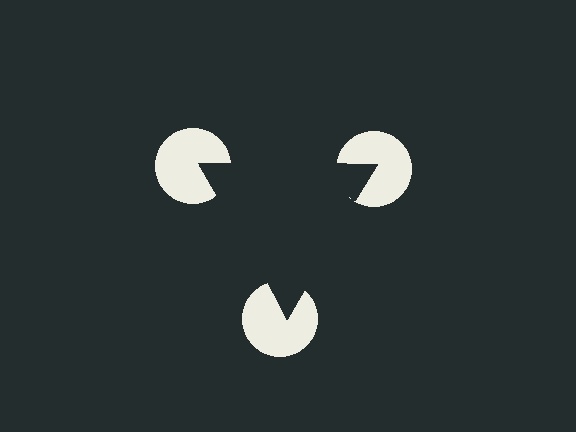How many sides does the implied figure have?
3 sides.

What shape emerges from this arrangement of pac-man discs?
An illusory triangle — its edges are inferred from the aligned wedge cuts in the pac-man discs, not physically drawn.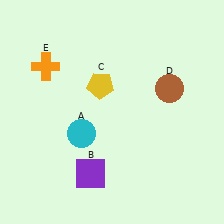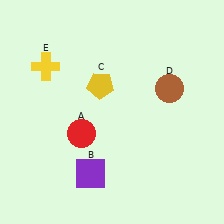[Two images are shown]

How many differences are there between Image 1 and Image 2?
There are 2 differences between the two images.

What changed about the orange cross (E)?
In Image 1, E is orange. In Image 2, it changed to yellow.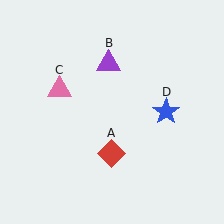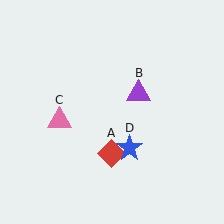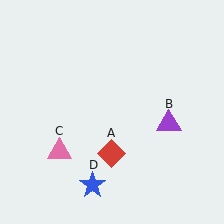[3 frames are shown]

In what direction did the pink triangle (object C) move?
The pink triangle (object C) moved down.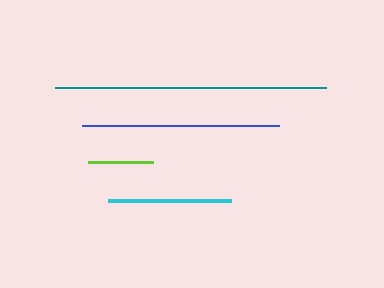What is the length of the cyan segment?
The cyan segment is approximately 123 pixels long.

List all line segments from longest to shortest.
From longest to shortest: teal, blue, cyan, lime.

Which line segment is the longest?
The teal line is the longest at approximately 270 pixels.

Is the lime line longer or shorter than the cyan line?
The cyan line is longer than the lime line.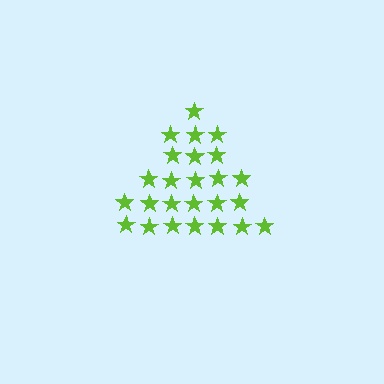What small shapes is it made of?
It is made of small stars.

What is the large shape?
The large shape is a triangle.